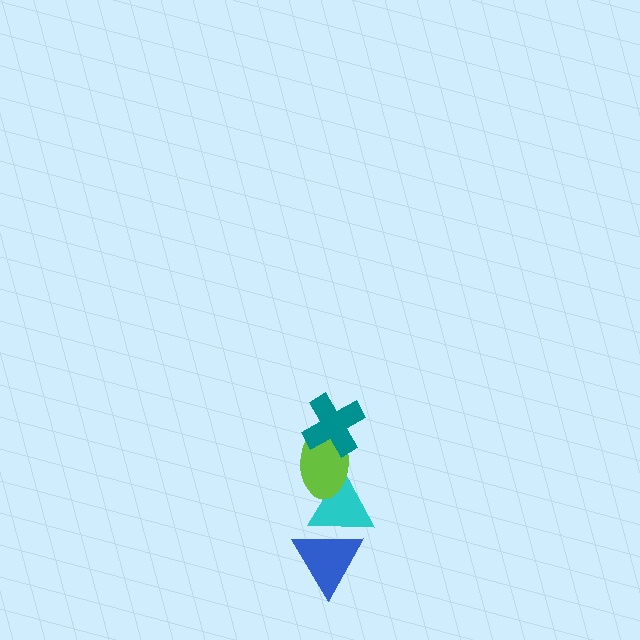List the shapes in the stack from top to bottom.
From top to bottom: the teal cross, the lime ellipse, the cyan triangle, the blue triangle.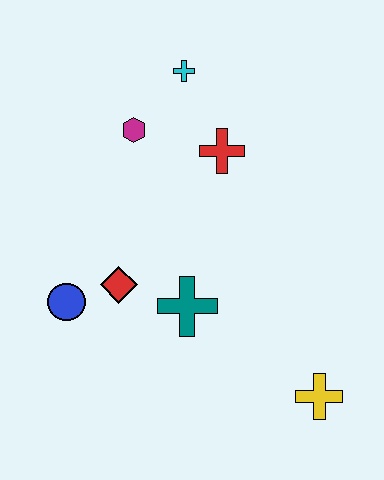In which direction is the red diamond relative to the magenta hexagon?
The red diamond is below the magenta hexagon.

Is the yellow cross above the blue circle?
No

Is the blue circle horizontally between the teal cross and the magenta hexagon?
No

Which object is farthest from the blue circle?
The yellow cross is farthest from the blue circle.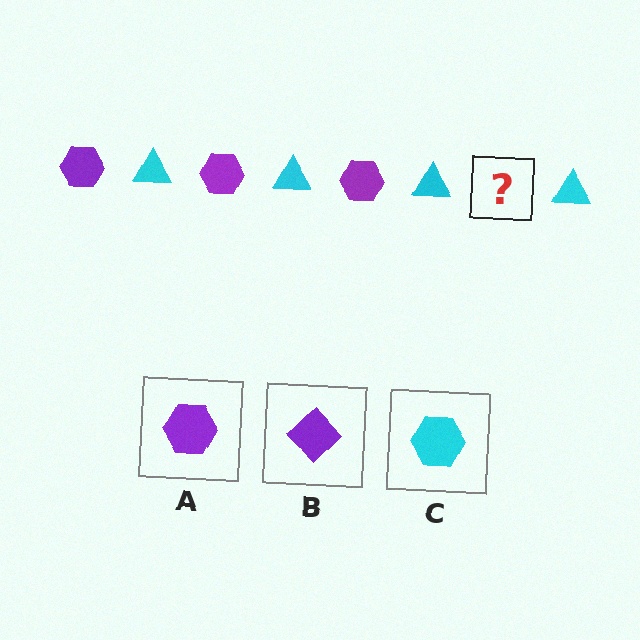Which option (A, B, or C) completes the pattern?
A.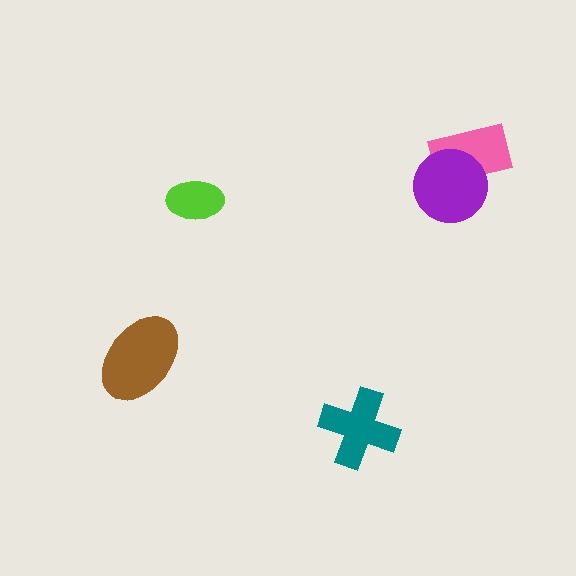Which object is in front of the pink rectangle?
The purple circle is in front of the pink rectangle.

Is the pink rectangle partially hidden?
Yes, it is partially covered by another shape.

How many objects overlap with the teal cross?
0 objects overlap with the teal cross.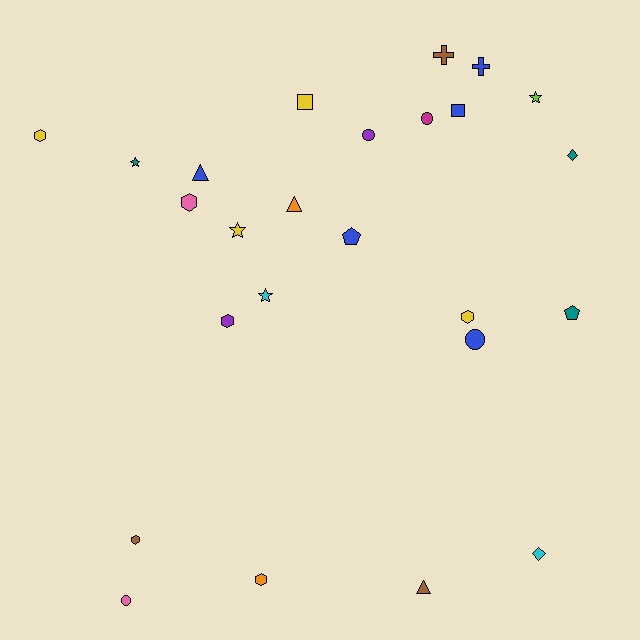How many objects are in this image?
There are 25 objects.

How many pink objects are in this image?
There are 2 pink objects.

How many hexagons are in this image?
There are 6 hexagons.